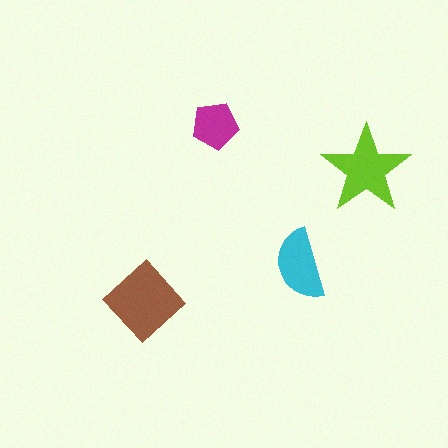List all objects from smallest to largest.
The magenta pentagon, the cyan semicircle, the lime star, the brown diamond.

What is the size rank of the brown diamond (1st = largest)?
1st.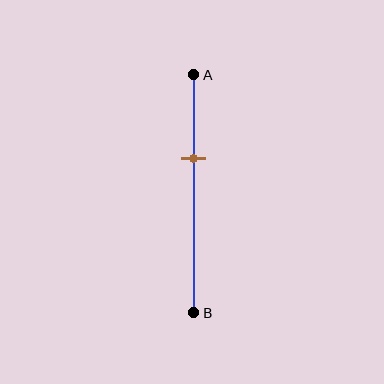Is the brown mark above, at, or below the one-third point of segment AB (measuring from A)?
The brown mark is approximately at the one-third point of segment AB.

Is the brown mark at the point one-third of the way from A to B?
Yes, the mark is approximately at the one-third point.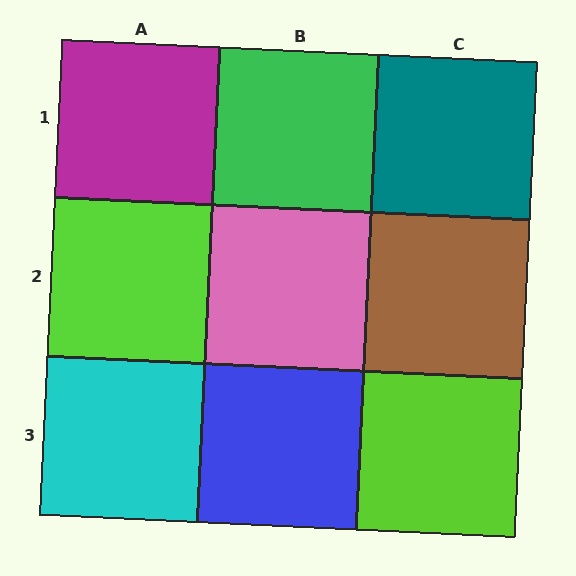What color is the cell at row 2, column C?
Brown.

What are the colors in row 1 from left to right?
Magenta, green, teal.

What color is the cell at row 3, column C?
Lime.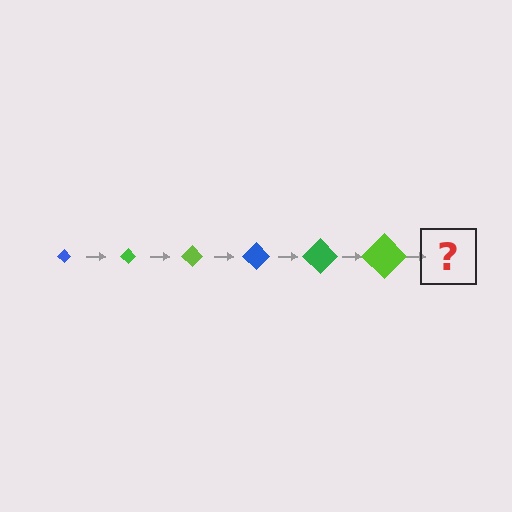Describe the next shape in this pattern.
It should be a blue diamond, larger than the previous one.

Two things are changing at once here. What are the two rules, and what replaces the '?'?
The two rules are that the diamond grows larger each step and the color cycles through blue, green, and lime. The '?' should be a blue diamond, larger than the previous one.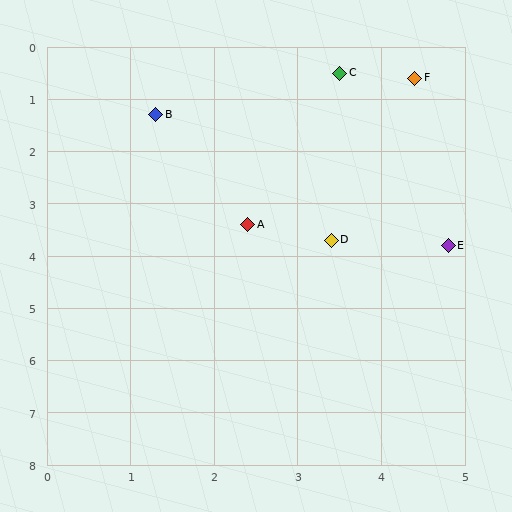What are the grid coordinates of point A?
Point A is at approximately (2.4, 3.4).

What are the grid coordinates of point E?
Point E is at approximately (4.8, 3.8).